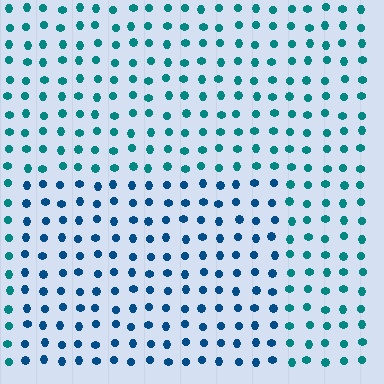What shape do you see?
I see a rectangle.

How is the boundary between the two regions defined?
The boundary is defined purely by a slight shift in hue (about 29 degrees). Spacing, size, and orientation are identical on both sides.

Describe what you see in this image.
The image is filled with small teal elements in a uniform arrangement. A rectangle-shaped region is visible where the elements are tinted to a slightly different hue, forming a subtle color boundary.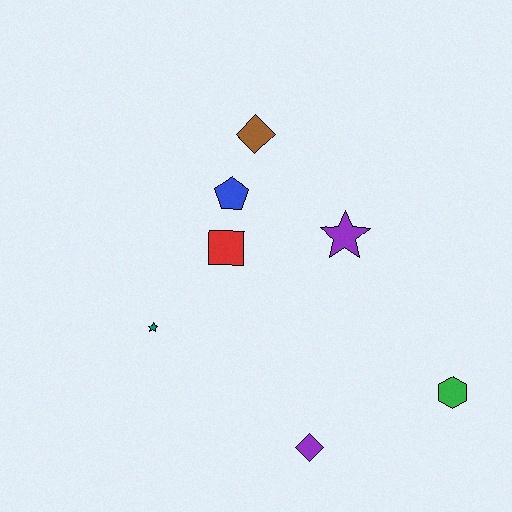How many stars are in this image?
There are 2 stars.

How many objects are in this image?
There are 7 objects.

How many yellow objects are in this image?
There are no yellow objects.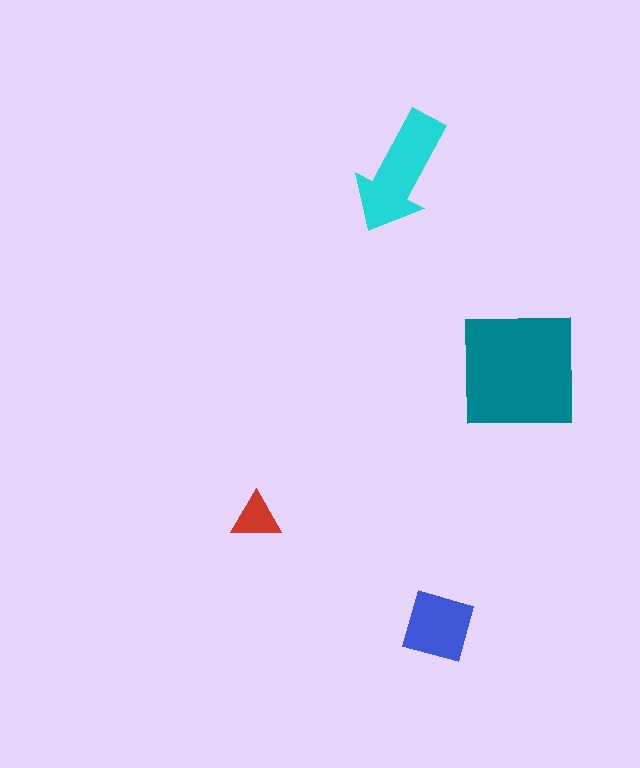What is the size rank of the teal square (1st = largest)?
1st.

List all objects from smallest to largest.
The red triangle, the blue diamond, the cyan arrow, the teal square.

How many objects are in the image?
There are 4 objects in the image.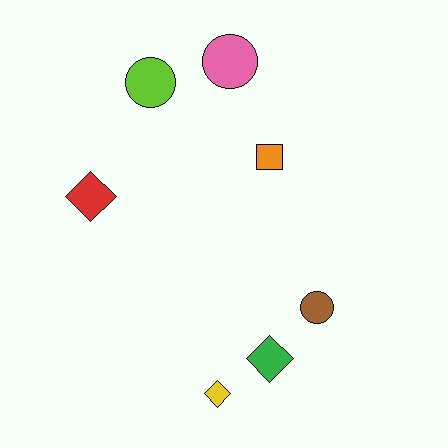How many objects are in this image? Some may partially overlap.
There are 7 objects.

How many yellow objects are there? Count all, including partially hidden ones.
There is 1 yellow object.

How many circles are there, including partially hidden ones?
There are 3 circles.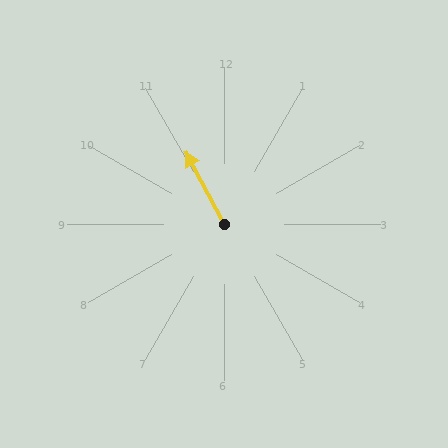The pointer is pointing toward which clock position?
Roughly 11 o'clock.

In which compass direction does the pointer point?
Northwest.